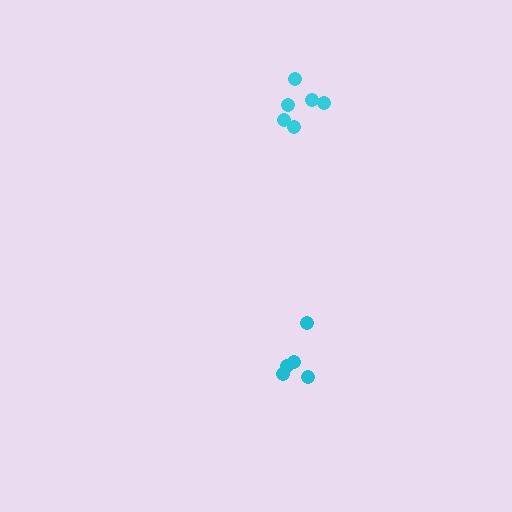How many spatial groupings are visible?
There are 2 spatial groupings.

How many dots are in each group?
Group 1: 6 dots, Group 2: 5 dots (11 total).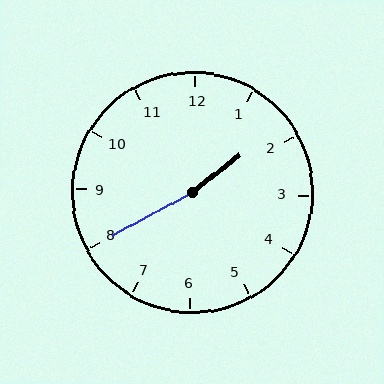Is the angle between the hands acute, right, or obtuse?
It is obtuse.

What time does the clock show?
1:40.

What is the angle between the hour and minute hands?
Approximately 170 degrees.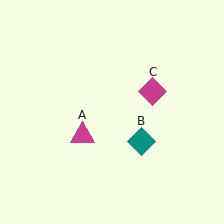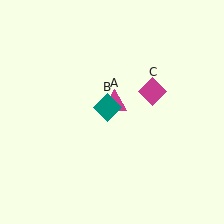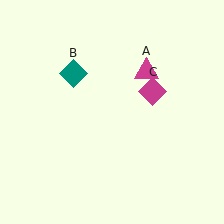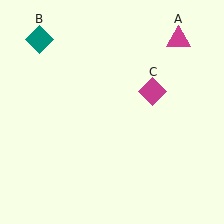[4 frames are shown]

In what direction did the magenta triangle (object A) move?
The magenta triangle (object A) moved up and to the right.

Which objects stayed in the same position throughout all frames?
Magenta diamond (object C) remained stationary.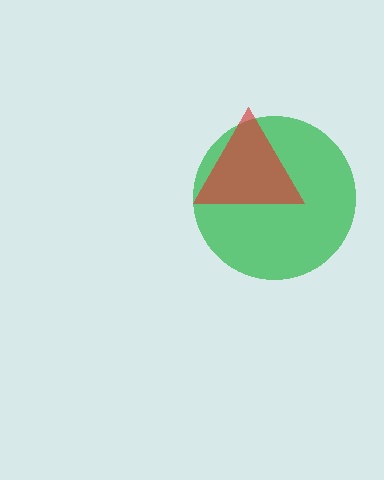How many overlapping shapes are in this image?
There are 2 overlapping shapes in the image.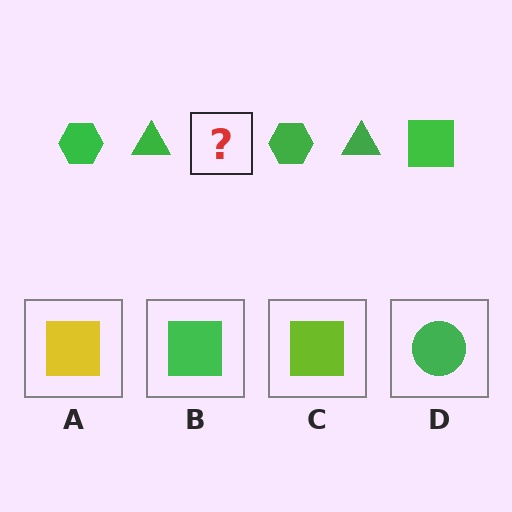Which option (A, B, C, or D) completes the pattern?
B.